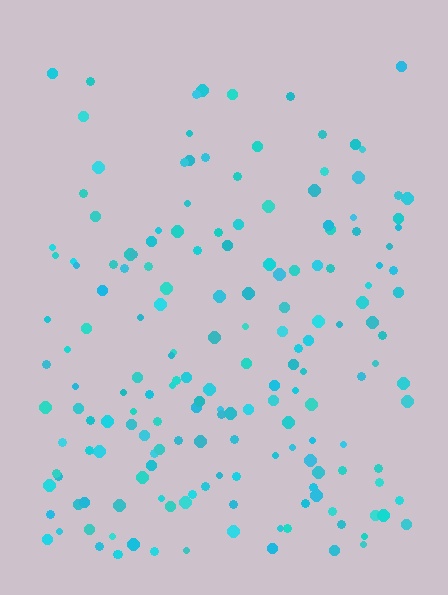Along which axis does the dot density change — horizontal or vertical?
Vertical.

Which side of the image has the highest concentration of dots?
The bottom.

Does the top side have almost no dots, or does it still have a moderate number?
Still a moderate number, just noticeably fewer than the bottom.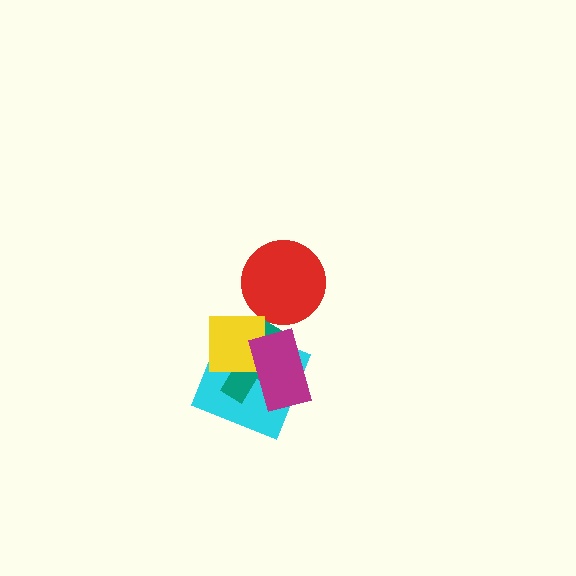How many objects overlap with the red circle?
0 objects overlap with the red circle.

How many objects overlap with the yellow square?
3 objects overlap with the yellow square.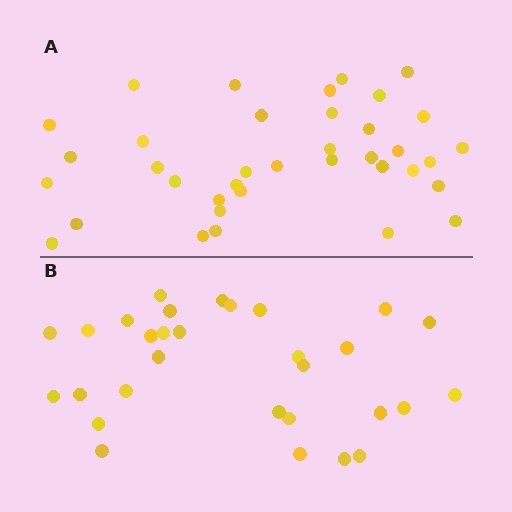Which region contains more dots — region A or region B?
Region A (the top region) has more dots.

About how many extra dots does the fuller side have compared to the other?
Region A has roughly 8 or so more dots than region B.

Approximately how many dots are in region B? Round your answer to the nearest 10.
About 30 dots.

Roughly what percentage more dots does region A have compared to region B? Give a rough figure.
About 25% more.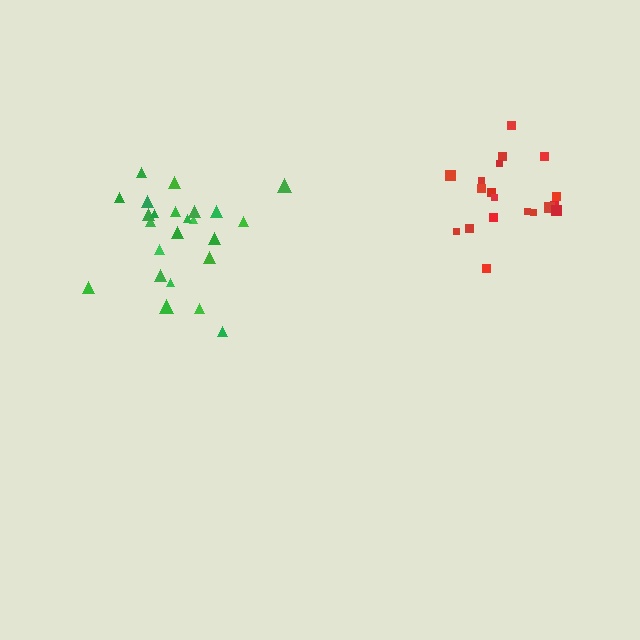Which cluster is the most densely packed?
Red.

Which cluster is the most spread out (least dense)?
Green.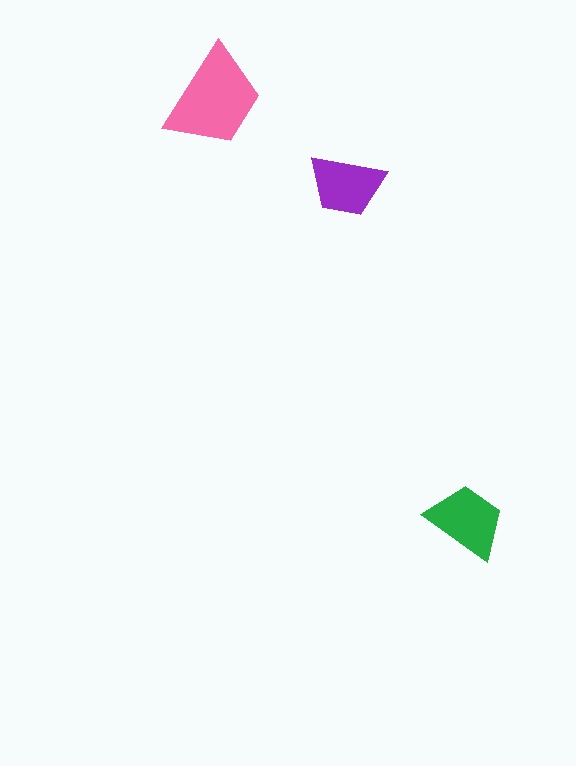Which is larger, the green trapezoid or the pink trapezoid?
The pink one.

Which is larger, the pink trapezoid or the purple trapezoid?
The pink one.